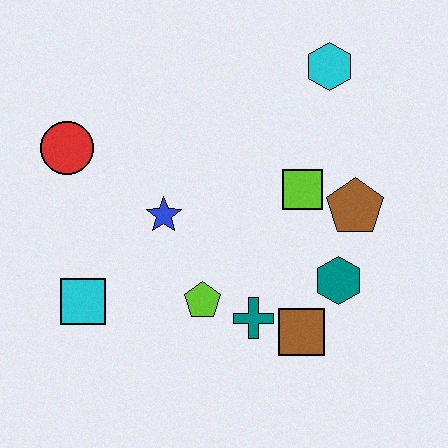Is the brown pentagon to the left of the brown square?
No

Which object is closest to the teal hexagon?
The brown square is closest to the teal hexagon.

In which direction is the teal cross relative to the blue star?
The teal cross is below the blue star.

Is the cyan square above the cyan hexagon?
No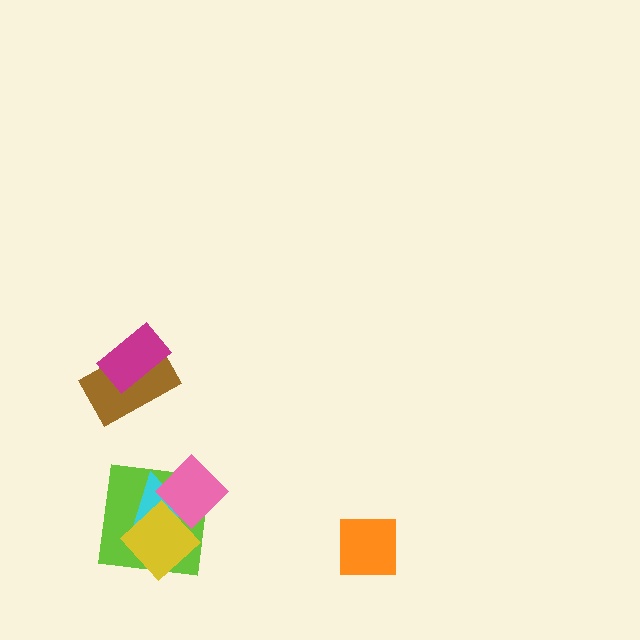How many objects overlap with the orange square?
0 objects overlap with the orange square.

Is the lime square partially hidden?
Yes, it is partially covered by another shape.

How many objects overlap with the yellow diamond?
3 objects overlap with the yellow diamond.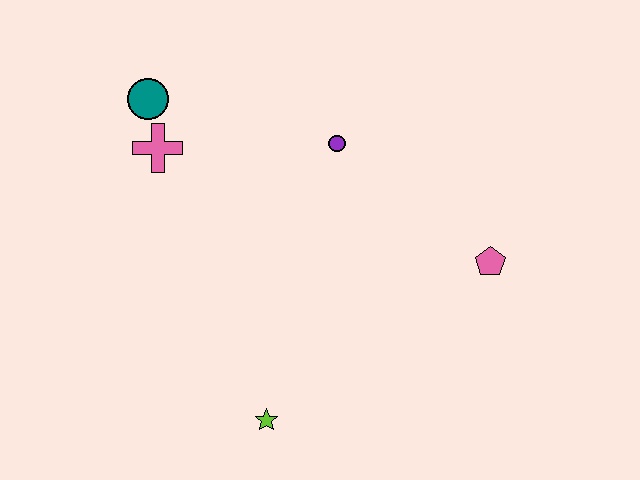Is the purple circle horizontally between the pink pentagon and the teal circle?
Yes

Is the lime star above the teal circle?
No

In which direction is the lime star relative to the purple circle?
The lime star is below the purple circle.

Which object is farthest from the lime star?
The teal circle is farthest from the lime star.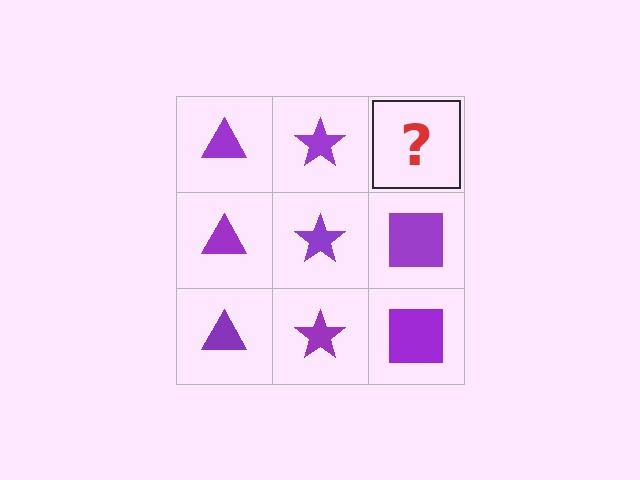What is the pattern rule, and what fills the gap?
The rule is that each column has a consistent shape. The gap should be filled with a purple square.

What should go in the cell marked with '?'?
The missing cell should contain a purple square.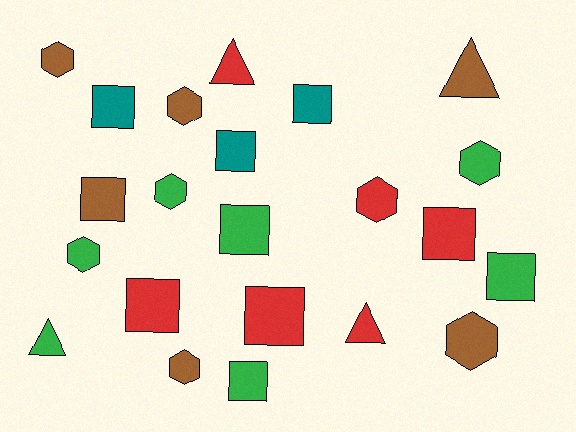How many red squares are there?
There are 3 red squares.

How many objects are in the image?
There are 22 objects.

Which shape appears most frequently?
Square, with 10 objects.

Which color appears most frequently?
Green, with 7 objects.